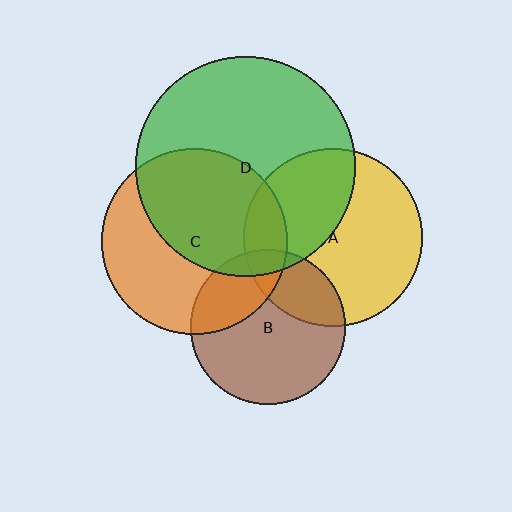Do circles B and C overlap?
Yes.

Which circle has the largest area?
Circle D (green).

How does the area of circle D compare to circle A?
Approximately 1.5 times.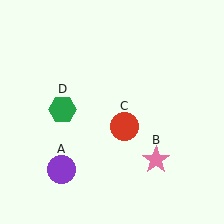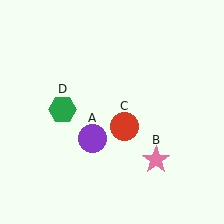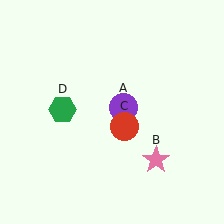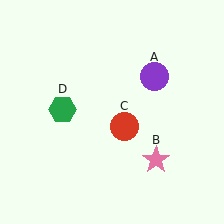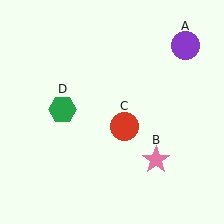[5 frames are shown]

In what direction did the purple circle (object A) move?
The purple circle (object A) moved up and to the right.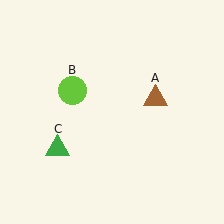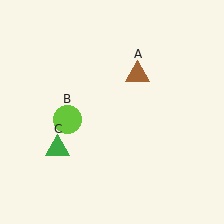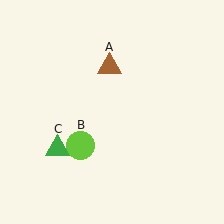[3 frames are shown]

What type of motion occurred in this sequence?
The brown triangle (object A), lime circle (object B) rotated counterclockwise around the center of the scene.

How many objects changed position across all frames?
2 objects changed position: brown triangle (object A), lime circle (object B).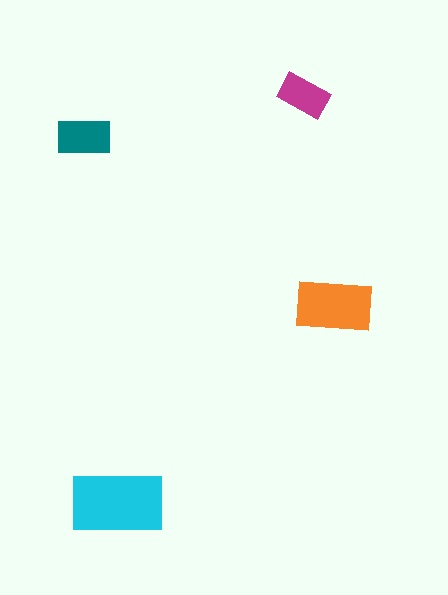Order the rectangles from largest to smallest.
the cyan one, the orange one, the teal one, the magenta one.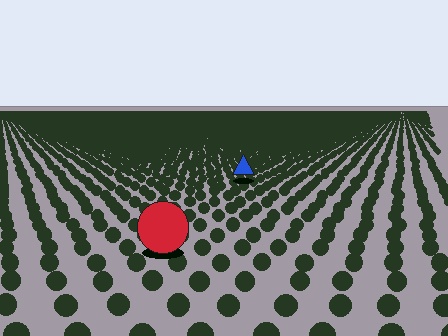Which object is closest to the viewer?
The red circle is closest. The texture marks near it are larger and more spread out.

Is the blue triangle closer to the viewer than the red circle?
No. The red circle is closer — you can tell from the texture gradient: the ground texture is coarser near it.